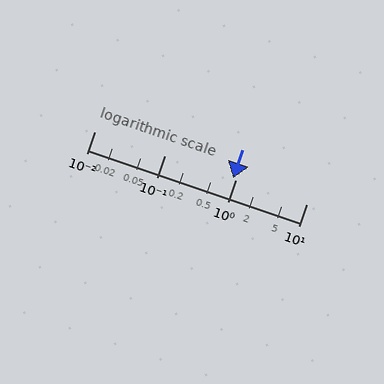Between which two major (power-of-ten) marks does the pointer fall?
The pointer is between 0.1 and 1.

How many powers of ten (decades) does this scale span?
The scale spans 3 decades, from 0.01 to 10.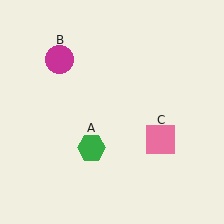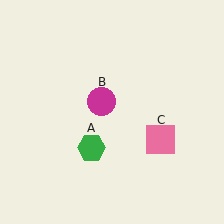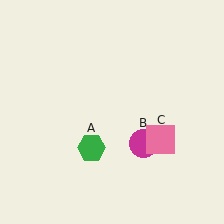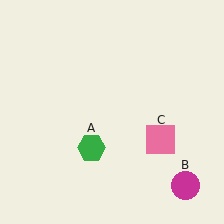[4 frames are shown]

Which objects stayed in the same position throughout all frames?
Green hexagon (object A) and pink square (object C) remained stationary.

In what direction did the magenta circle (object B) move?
The magenta circle (object B) moved down and to the right.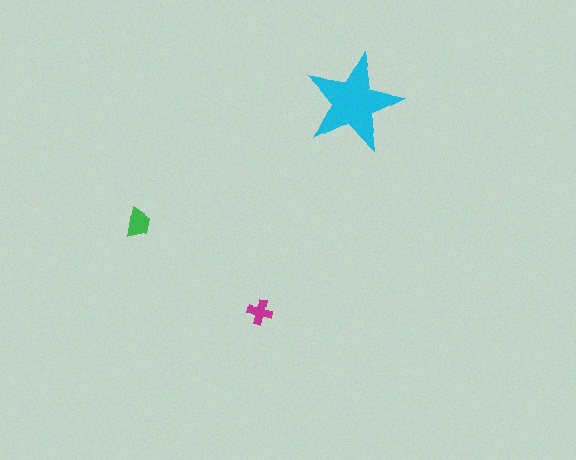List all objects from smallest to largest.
The magenta cross, the green trapezoid, the cyan star.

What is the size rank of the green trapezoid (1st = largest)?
2nd.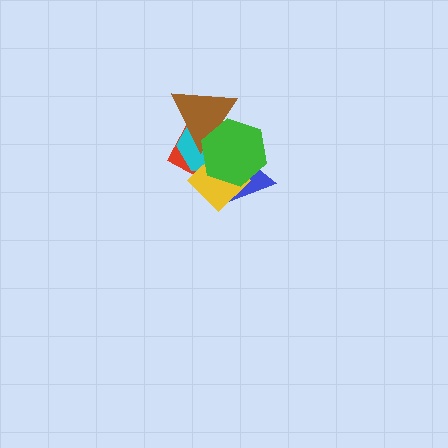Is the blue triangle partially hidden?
Yes, it is partially covered by another shape.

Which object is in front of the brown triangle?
The green hexagon is in front of the brown triangle.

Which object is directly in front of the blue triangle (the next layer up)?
The cyan hexagon is directly in front of the blue triangle.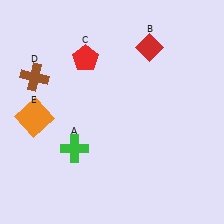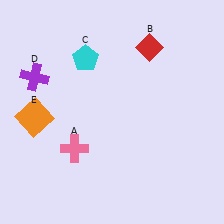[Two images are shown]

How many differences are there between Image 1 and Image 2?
There are 3 differences between the two images.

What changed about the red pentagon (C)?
In Image 1, C is red. In Image 2, it changed to cyan.